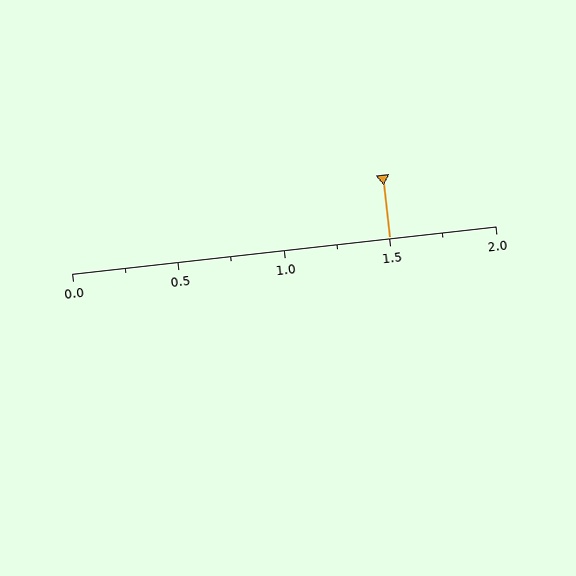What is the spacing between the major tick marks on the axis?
The major ticks are spaced 0.5 apart.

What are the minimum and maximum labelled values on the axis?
The axis runs from 0.0 to 2.0.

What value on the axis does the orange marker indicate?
The marker indicates approximately 1.5.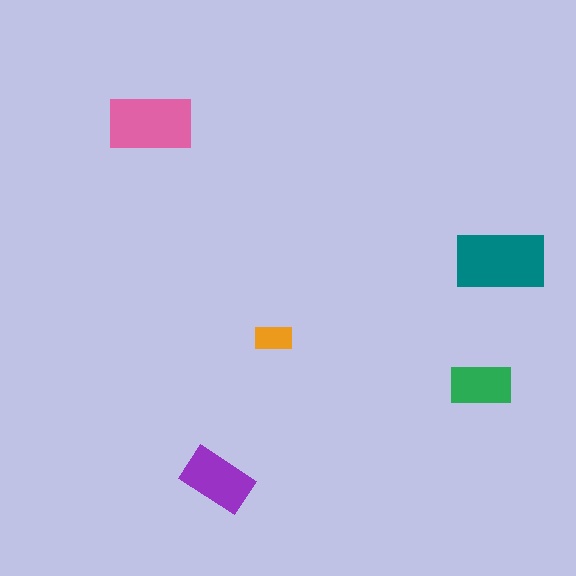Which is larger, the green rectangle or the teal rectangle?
The teal one.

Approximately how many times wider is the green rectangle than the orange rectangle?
About 1.5 times wider.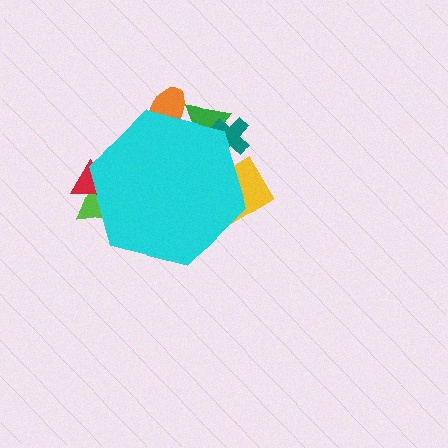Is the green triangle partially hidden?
Yes, the green triangle is partially hidden behind the cyan hexagon.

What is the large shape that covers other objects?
A cyan hexagon.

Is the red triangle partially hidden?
Yes, the red triangle is partially hidden behind the cyan hexagon.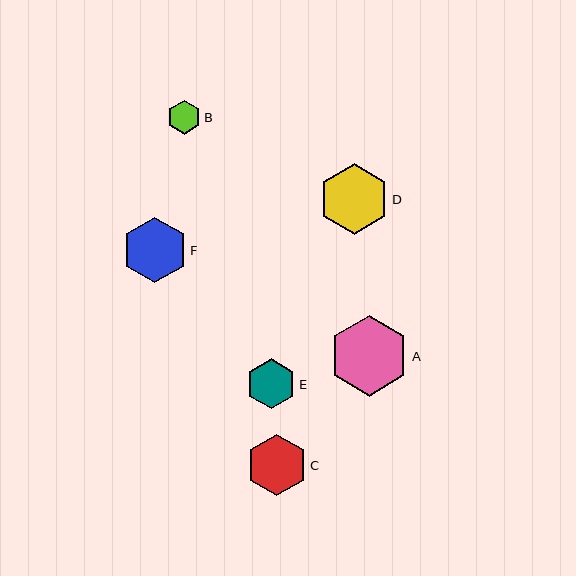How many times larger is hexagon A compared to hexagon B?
Hexagon A is approximately 2.4 times the size of hexagon B.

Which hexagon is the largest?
Hexagon A is the largest with a size of approximately 80 pixels.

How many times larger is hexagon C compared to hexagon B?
Hexagon C is approximately 1.8 times the size of hexagon B.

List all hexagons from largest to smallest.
From largest to smallest: A, D, F, C, E, B.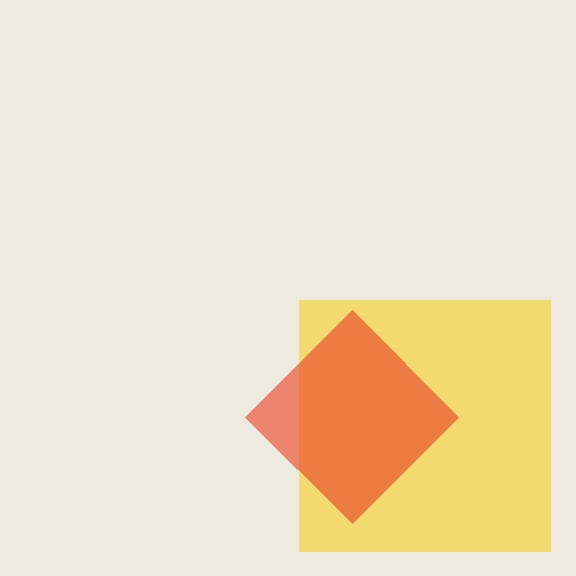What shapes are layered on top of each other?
The layered shapes are: a yellow square, a red diamond.